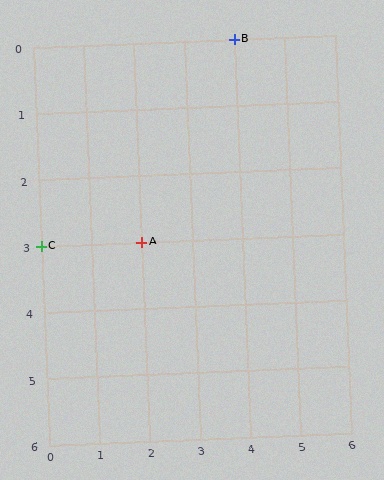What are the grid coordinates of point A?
Point A is at grid coordinates (2, 3).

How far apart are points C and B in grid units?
Points C and B are 4 columns and 3 rows apart (about 5.0 grid units diagonally).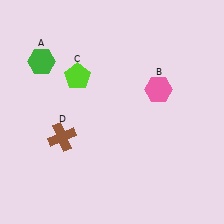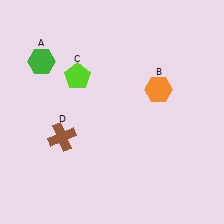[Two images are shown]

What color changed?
The hexagon (B) changed from pink in Image 1 to orange in Image 2.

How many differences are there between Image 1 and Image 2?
There is 1 difference between the two images.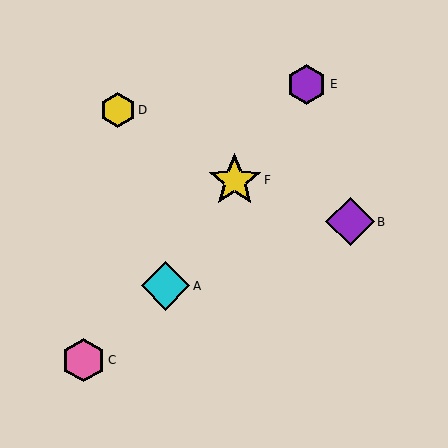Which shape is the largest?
The yellow star (labeled F) is the largest.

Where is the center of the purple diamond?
The center of the purple diamond is at (350, 222).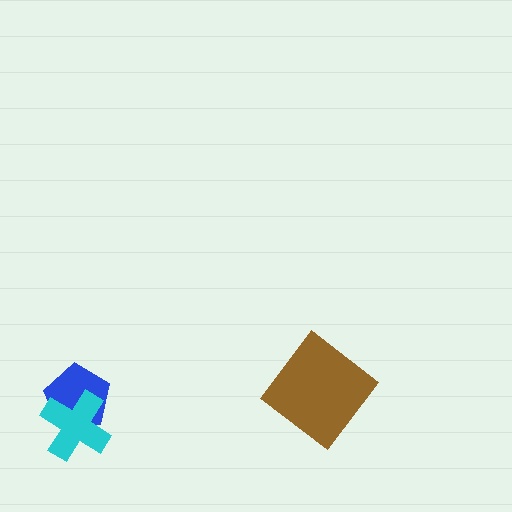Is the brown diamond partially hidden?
No, no other shape covers it.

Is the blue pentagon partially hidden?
Yes, it is partially covered by another shape.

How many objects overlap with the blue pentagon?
1 object overlaps with the blue pentagon.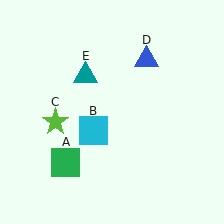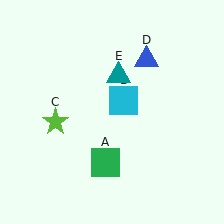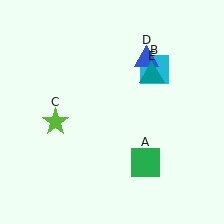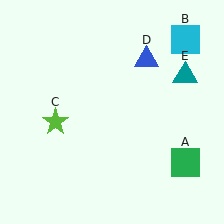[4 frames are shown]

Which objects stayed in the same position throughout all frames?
Lime star (object C) and blue triangle (object D) remained stationary.